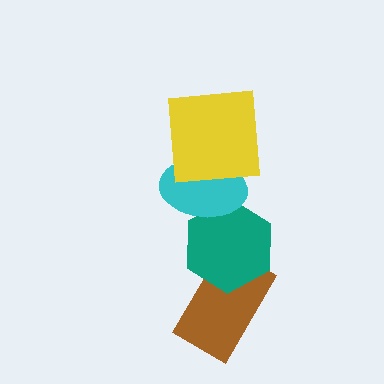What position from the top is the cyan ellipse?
The cyan ellipse is 2nd from the top.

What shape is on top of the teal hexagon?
The cyan ellipse is on top of the teal hexagon.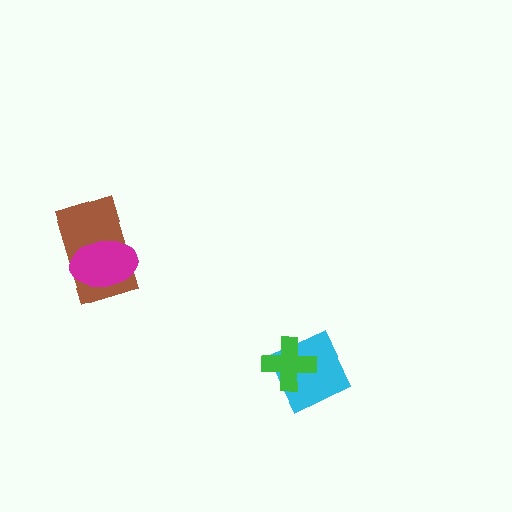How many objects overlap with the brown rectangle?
1 object overlaps with the brown rectangle.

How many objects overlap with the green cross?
1 object overlaps with the green cross.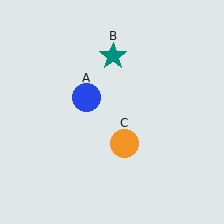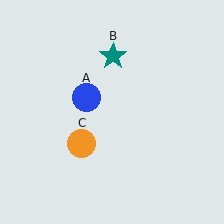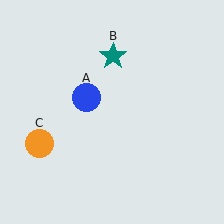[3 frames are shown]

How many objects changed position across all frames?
1 object changed position: orange circle (object C).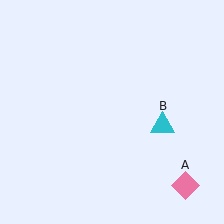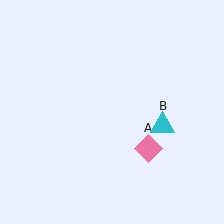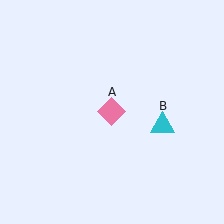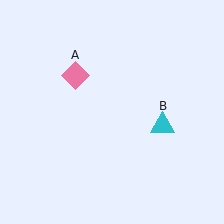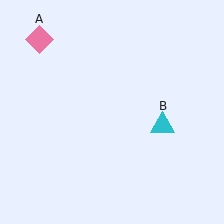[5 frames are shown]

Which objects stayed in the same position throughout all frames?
Cyan triangle (object B) remained stationary.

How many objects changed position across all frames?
1 object changed position: pink diamond (object A).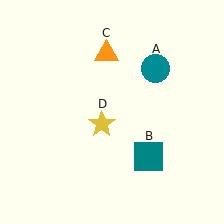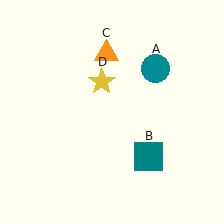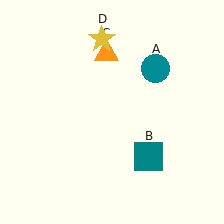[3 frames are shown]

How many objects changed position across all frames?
1 object changed position: yellow star (object D).